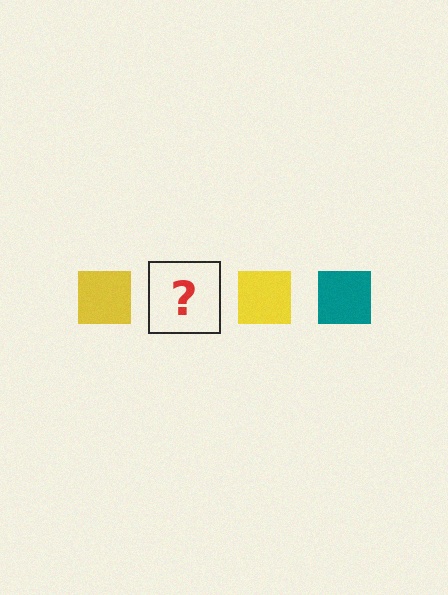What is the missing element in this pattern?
The missing element is a teal square.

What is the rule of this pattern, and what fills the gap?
The rule is that the pattern cycles through yellow, teal squares. The gap should be filled with a teal square.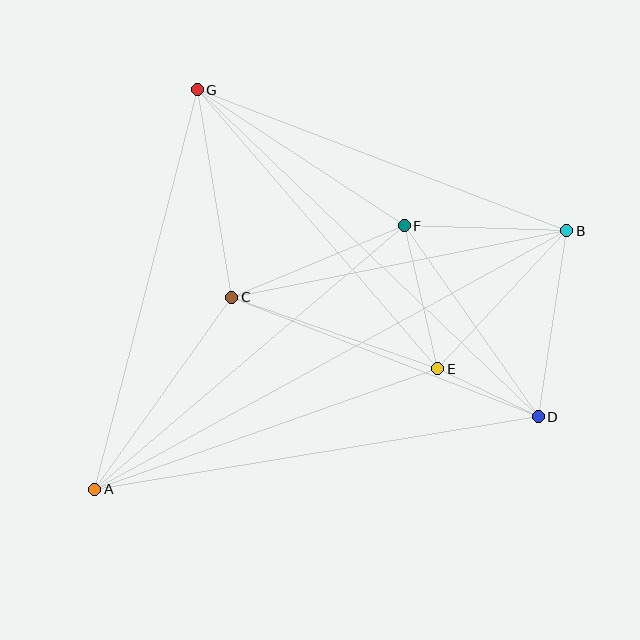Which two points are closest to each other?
Points D and E are closest to each other.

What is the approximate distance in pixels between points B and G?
The distance between B and G is approximately 396 pixels.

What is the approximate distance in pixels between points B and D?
The distance between B and D is approximately 188 pixels.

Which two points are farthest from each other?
Points A and B are farthest from each other.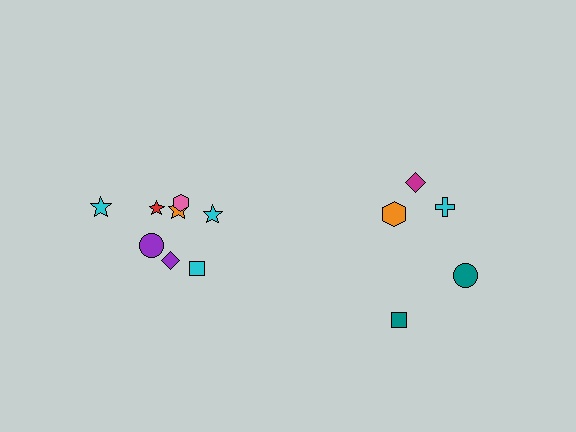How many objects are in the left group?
There are 8 objects.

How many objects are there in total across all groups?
There are 13 objects.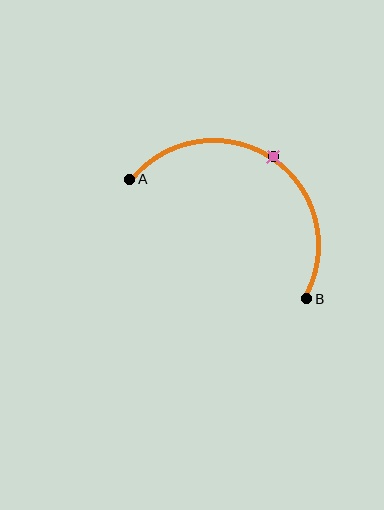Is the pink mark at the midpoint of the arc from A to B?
Yes. The pink mark lies on the arc at equal arc-length from both A and B — it is the arc midpoint.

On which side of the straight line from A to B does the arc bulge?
The arc bulges above and to the right of the straight line connecting A and B.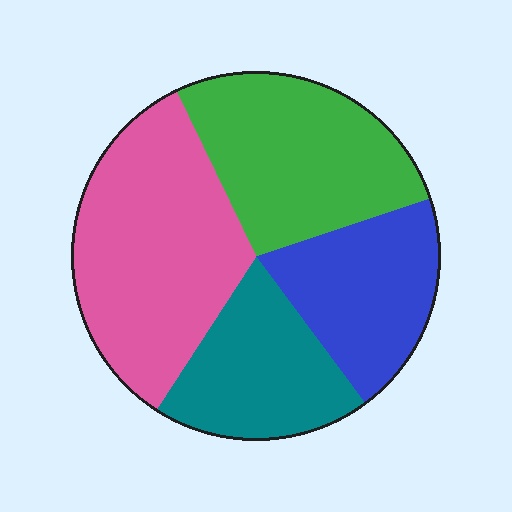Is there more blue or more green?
Green.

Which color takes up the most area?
Pink, at roughly 35%.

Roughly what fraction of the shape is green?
Green covers 27% of the shape.